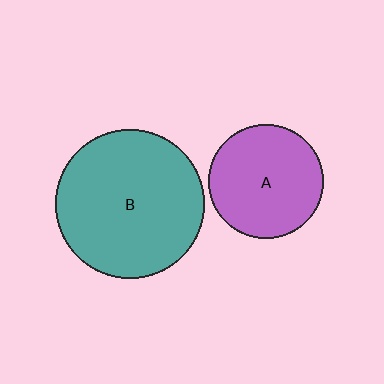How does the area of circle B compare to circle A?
Approximately 1.7 times.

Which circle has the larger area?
Circle B (teal).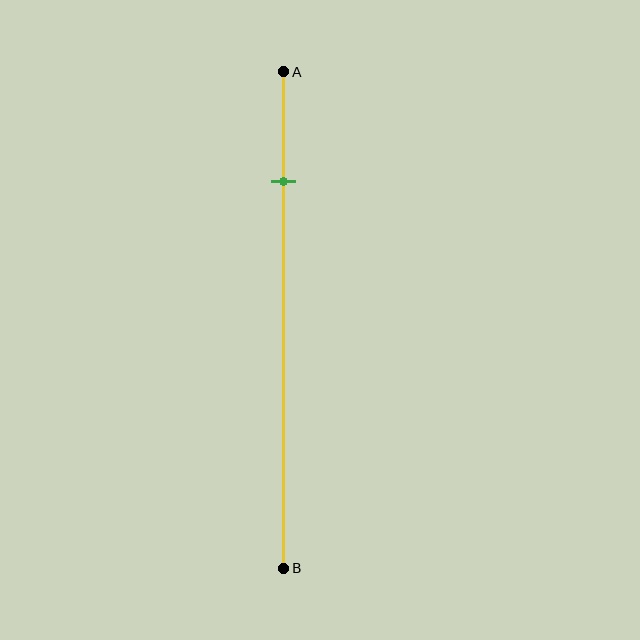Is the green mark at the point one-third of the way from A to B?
No, the mark is at about 20% from A, not at the 33% one-third point.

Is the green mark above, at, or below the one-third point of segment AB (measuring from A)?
The green mark is above the one-third point of segment AB.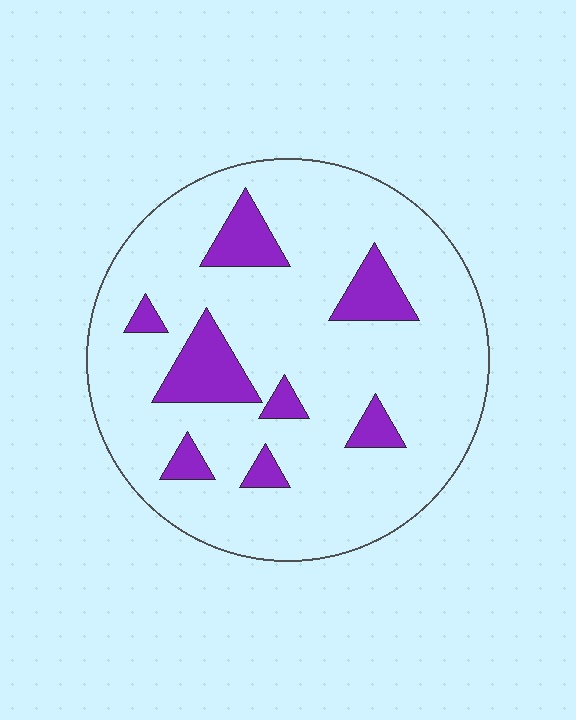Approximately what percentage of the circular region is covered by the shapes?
Approximately 15%.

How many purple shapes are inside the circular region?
8.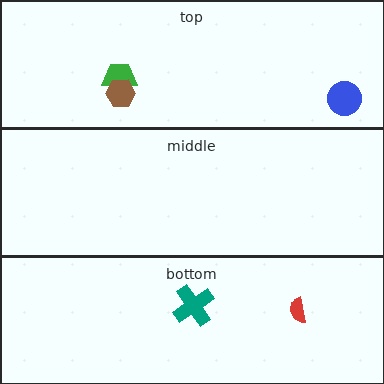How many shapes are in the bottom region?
2.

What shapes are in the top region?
The green trapezoid, the blue circle, the brown hexagon.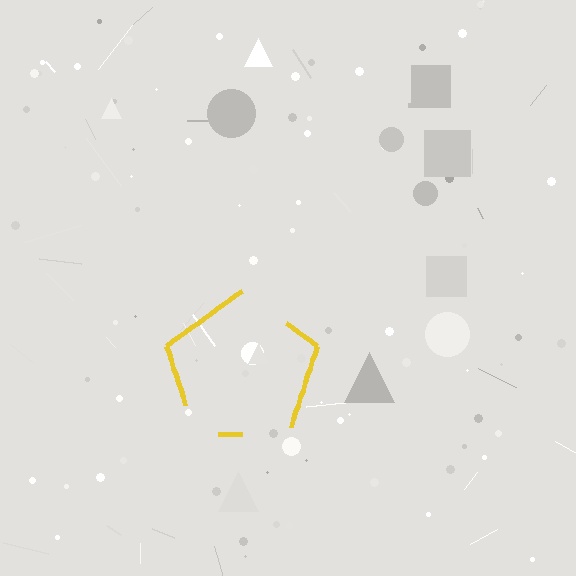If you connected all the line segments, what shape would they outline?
They would outline a pentagon.